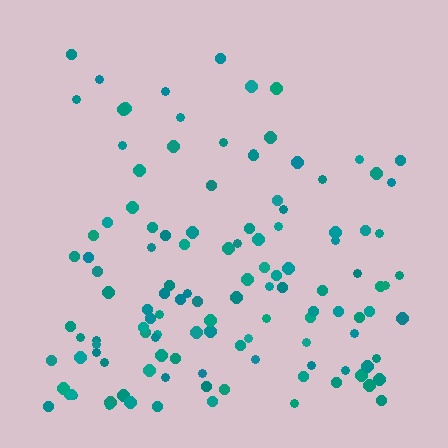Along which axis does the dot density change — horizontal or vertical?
Vertical.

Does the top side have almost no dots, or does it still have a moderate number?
Still a moderate number, just noticeably fewer than the bottom.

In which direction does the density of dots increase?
From top to bottom, with the bottom side densest.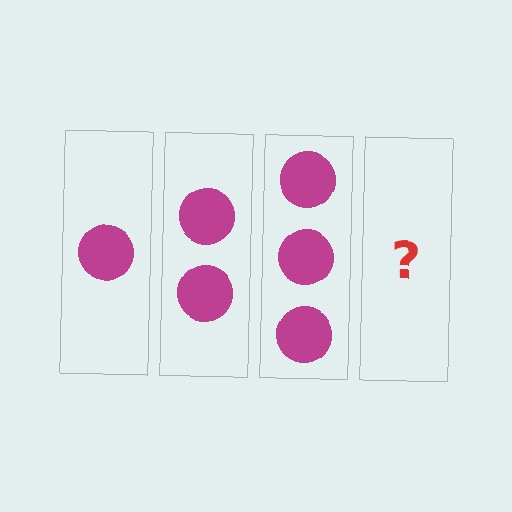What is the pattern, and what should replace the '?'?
The pattern is that each step adds one more circle. The '?' should be 4 circles.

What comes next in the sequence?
The next element should be 4 circles.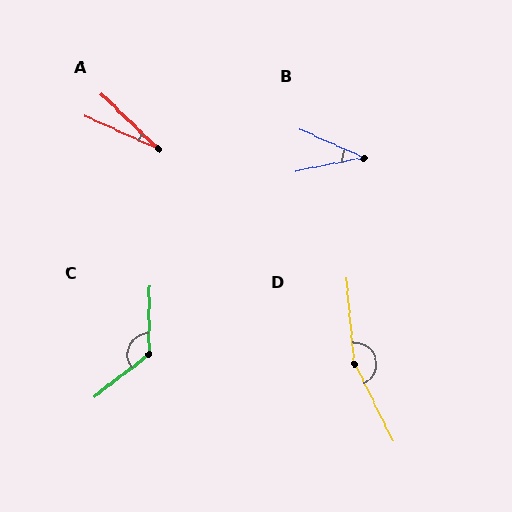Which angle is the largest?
D, at approximately 159 degrees.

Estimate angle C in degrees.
Approximately 128 degrees.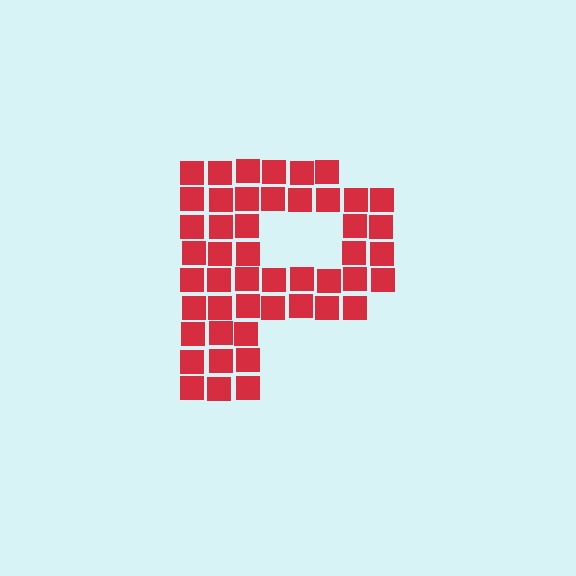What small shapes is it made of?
It is made of small squares.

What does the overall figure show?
The overall figure shows the letter P.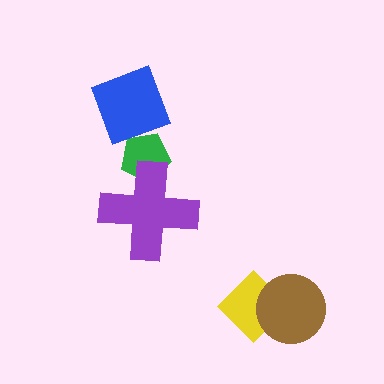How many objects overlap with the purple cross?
1 object overlaps with the purple cross.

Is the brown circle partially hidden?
No, no other shape covers it.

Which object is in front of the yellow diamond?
The brown circle is in front of the yellow diamond.